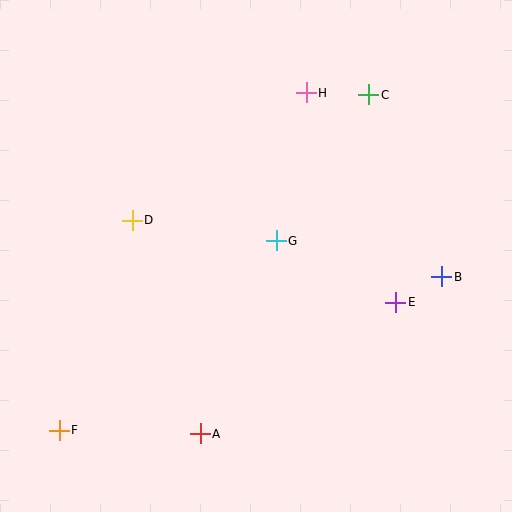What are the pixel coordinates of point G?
Point G is at (276, 241).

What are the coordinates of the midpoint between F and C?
The midpoint between F and C is at (214, 263).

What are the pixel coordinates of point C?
Point C is at (369, 95).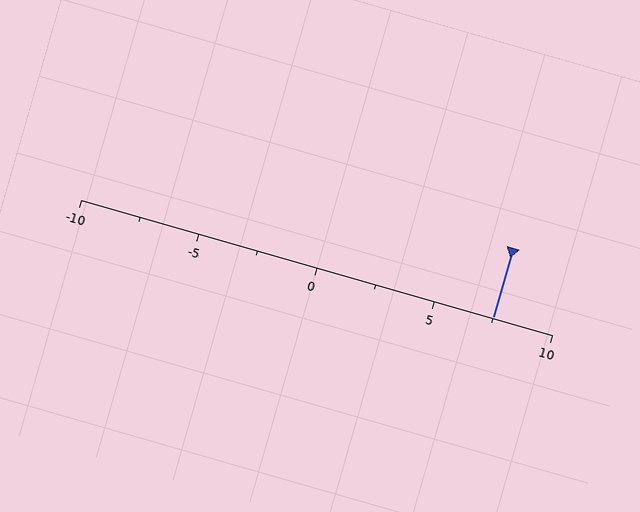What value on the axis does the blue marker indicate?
The marker indicates approximately 7.5.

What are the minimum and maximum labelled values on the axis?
The axis runs from -10 to 10.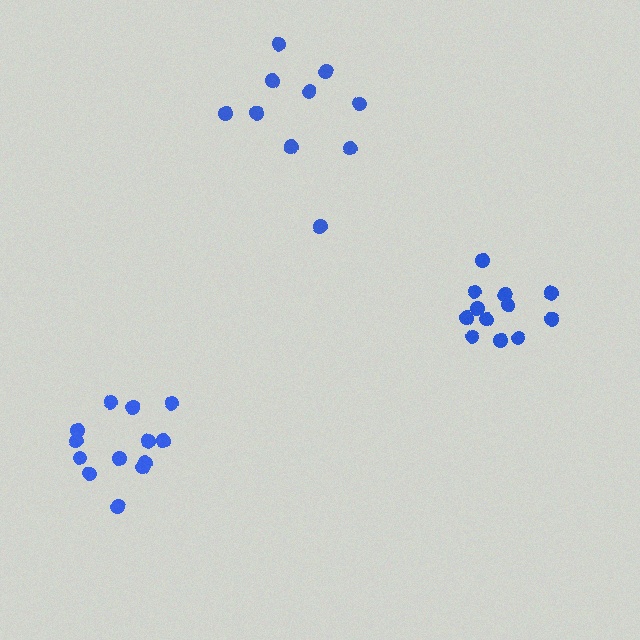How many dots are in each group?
Group 1: 10 dots, Group 2: 13 dots, Group 3: 12 dots (35 total).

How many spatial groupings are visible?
There are 3 spatial groupings.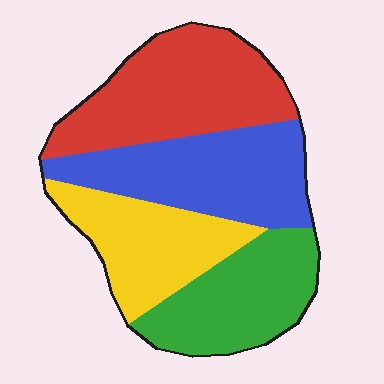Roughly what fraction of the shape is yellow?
Yellow takes up about one fifth (1/5) of the shape.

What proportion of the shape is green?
Green covers 22% of the shape.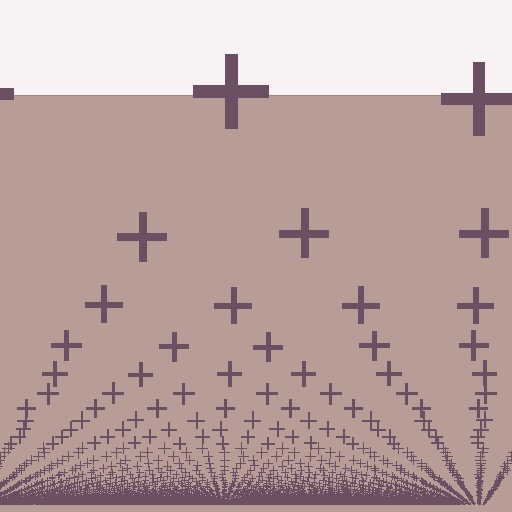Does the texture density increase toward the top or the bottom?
Density increases toward the bottom.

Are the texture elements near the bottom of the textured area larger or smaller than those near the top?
Smaller. The gradient is inverted — elements near the bottom are smaller and denser.